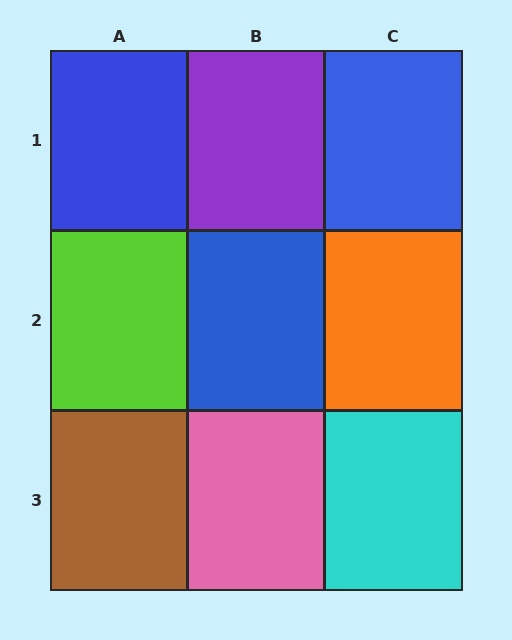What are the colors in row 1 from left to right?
Blue, purple, blue.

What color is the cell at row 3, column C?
Cyan.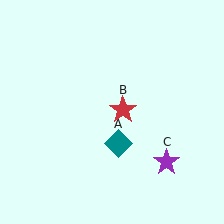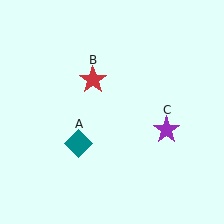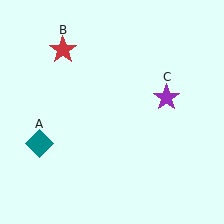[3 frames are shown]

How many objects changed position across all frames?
3 objects changed position: teal diamond (object A), red star (object B), purple star (object C).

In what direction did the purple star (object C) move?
The purple star (object C) moved up.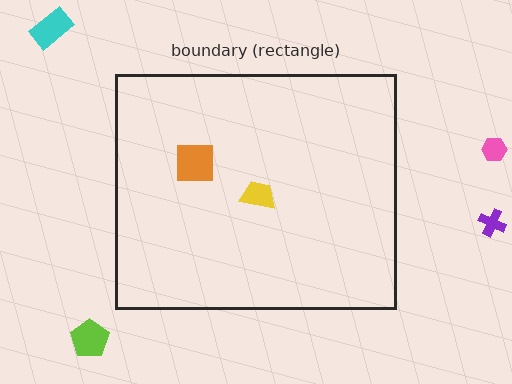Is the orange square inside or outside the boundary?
Inside.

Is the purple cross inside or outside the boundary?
Outside.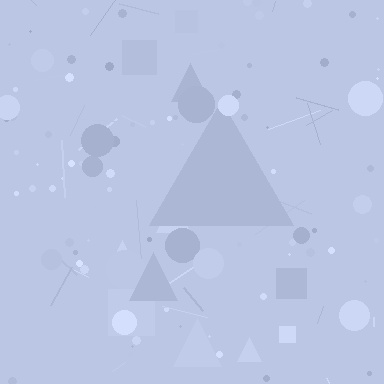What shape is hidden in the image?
A triangle is hidden in the image.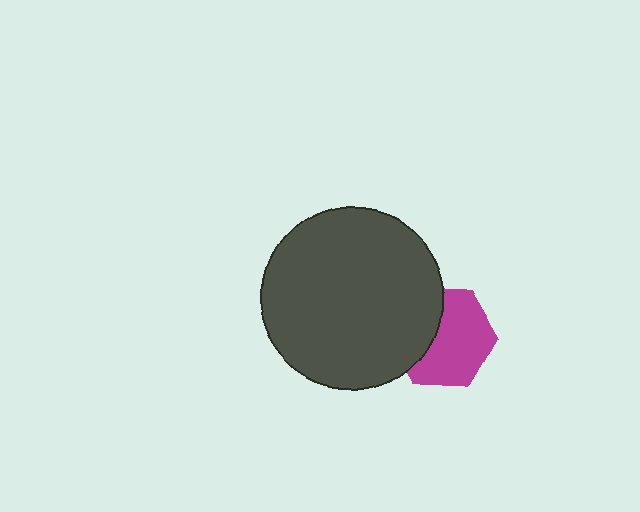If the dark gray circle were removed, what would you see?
You would see the complete magenta hexagon.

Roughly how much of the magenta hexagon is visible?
About half of it is visible (roughly 64%).